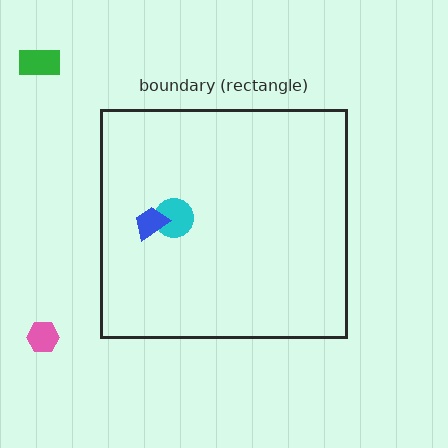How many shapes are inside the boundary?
2 inside, 2 outside.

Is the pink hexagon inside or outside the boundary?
Outside.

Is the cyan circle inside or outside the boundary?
Inside.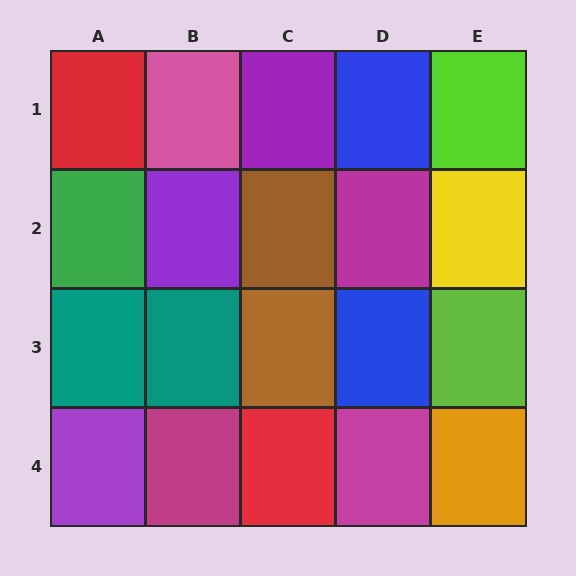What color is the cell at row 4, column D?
Magenta.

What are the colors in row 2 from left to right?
Green, purple, brown, magenta, yellow.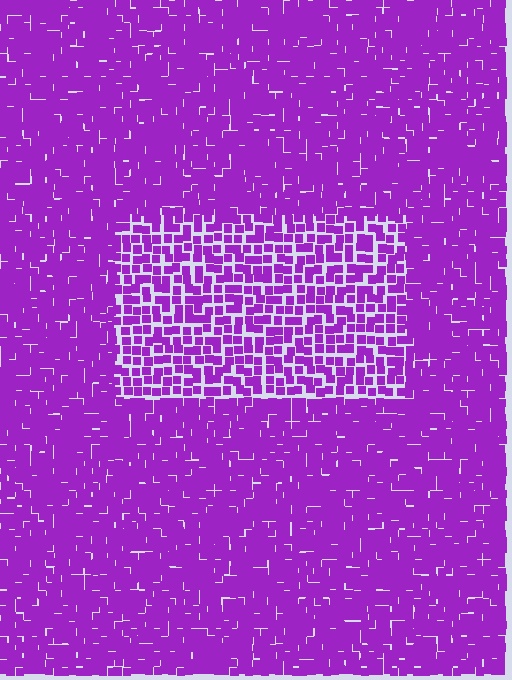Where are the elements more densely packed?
The elements are more densely packed outside the rectangle boundary.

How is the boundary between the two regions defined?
The boundary is defined by a change in element density (approximately 1.8x ratio). All elements are the same color, size, and shape.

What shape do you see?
I see a rectangle.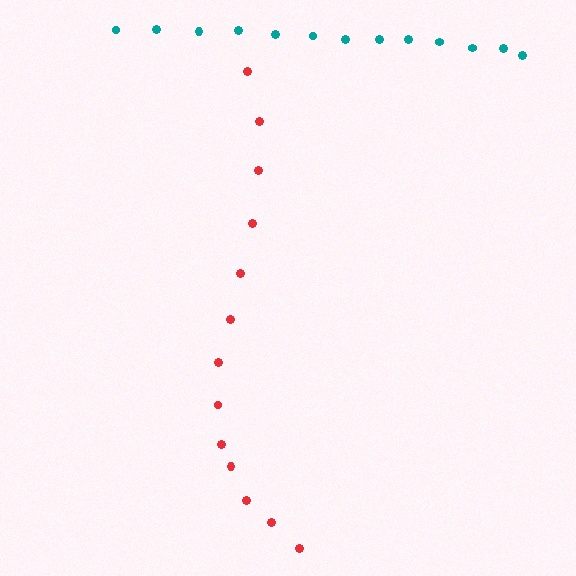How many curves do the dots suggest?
There are 2 distinct paths.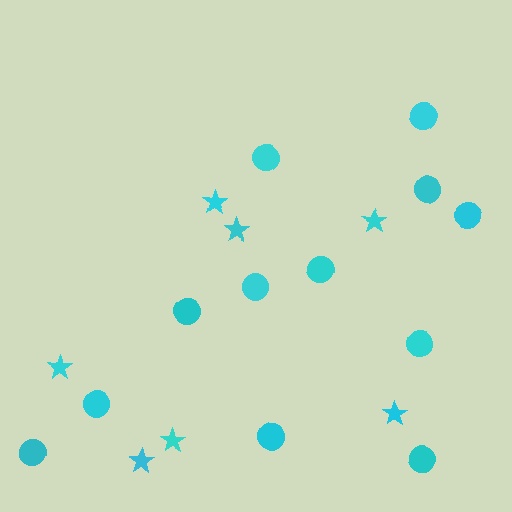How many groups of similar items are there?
There are 2 groups: one group of circles (12) and one group of stars (7).